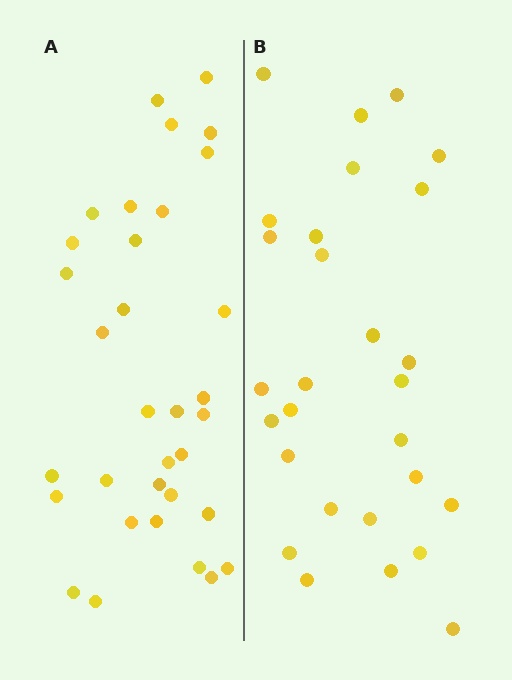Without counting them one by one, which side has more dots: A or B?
Region A (the left region) has more dots.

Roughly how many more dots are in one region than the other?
Region A has about 5 more dots than region B.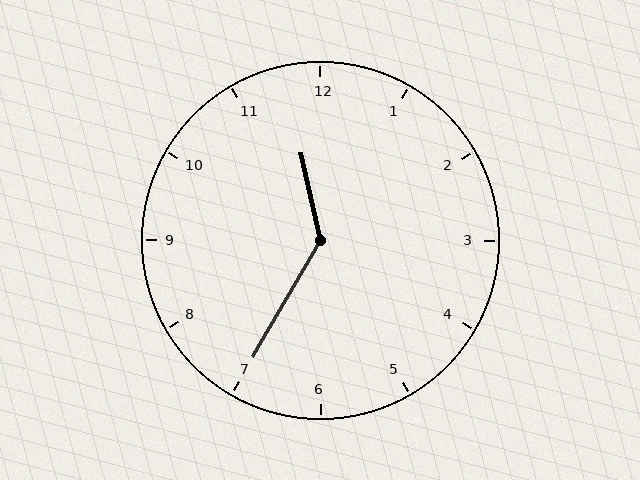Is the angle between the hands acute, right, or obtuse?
It is obtuse.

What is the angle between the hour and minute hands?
Approximately 138 degrees.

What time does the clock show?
11:35.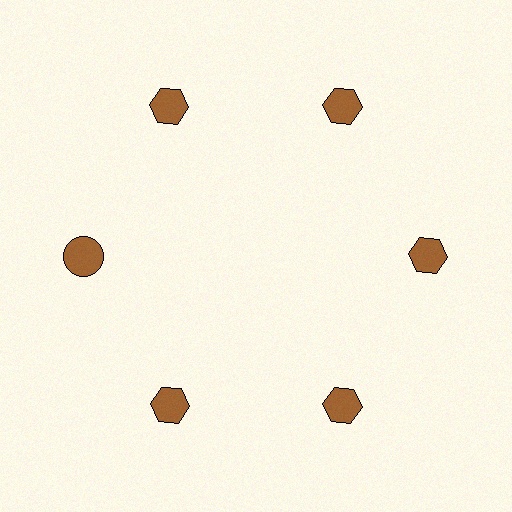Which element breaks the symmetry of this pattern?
The brown circle at roughly the 9 o'clock position breaks the symmetry. All other shapes are brown hexagons.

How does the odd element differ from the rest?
It has a different shape: circle instead of hexagon.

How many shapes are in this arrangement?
There are 6 shapes arranged in a ring pattern.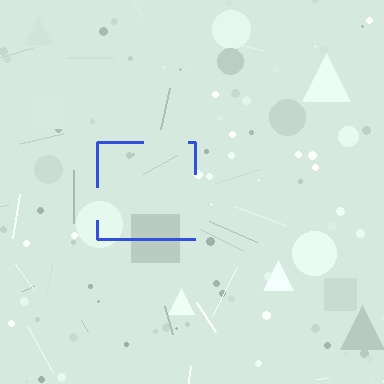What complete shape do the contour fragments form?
The contour fragments form a square.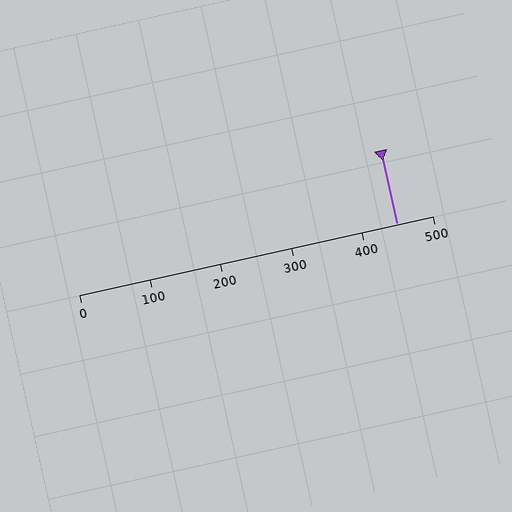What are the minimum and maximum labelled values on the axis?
The axis runs from 0 to 500.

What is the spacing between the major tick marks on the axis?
The major ticks are spaced 100 apart.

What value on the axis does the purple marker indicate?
The marker indicates approximately 450.